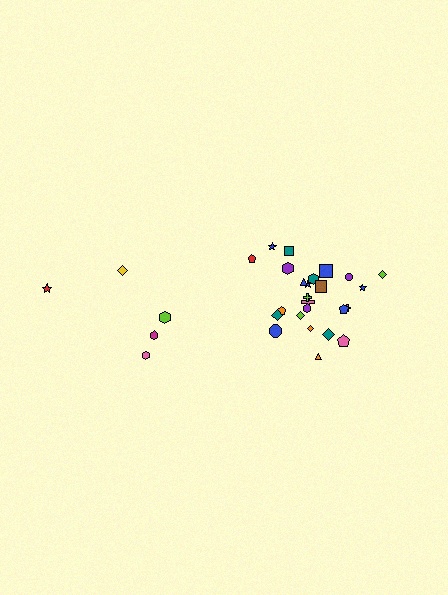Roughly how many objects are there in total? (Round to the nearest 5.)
Roughly 30 objects in total.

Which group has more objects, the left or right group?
The right group.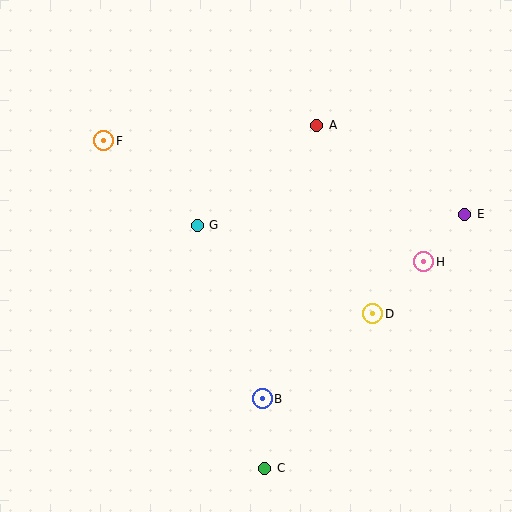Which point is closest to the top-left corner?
Point F is closest to the top-left corner.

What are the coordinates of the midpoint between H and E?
The midpoint between H and E is at (444, 238).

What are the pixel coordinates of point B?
Point B is at (262, 399).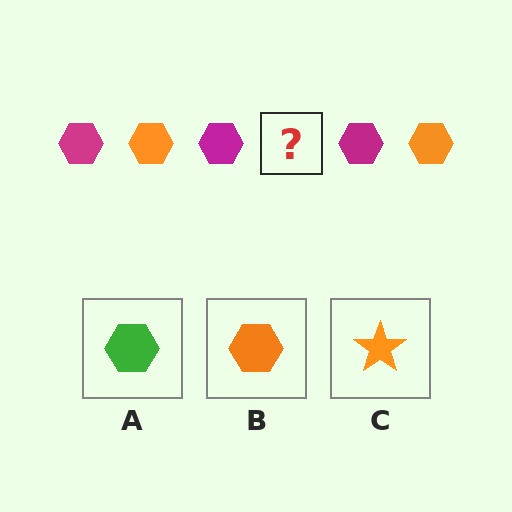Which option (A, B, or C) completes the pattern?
B.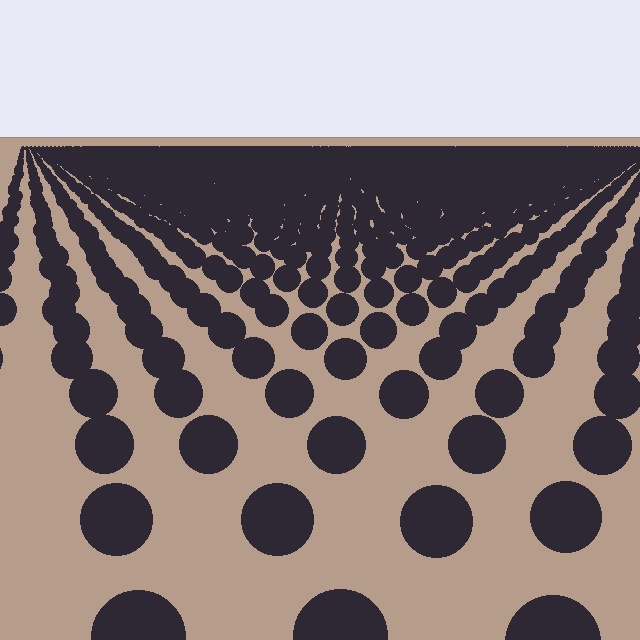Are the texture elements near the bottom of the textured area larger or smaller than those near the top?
Larger. Near the bottom, elements are closer to the viewer and appear at a bigger on-screen size.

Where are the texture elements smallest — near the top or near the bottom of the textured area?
Near the top.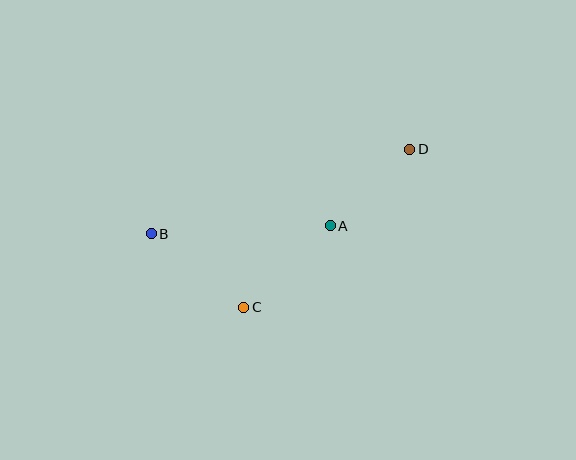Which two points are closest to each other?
Points A and D are closest to each other.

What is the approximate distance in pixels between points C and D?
The distance between C and D is approximately 229 pixels.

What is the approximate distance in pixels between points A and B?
The distance between A and B is approximately 179 pixels.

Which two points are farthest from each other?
Points B and D are farthest from each other.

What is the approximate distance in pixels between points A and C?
The distance between A and C is approximately 119 pixels.